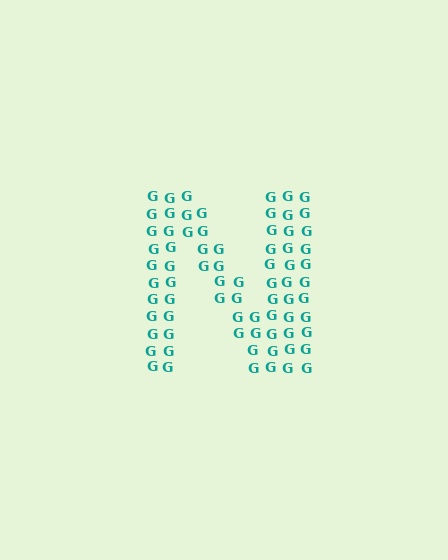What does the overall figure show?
The overall figure shows the letter N.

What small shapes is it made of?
It is made of small letter G's.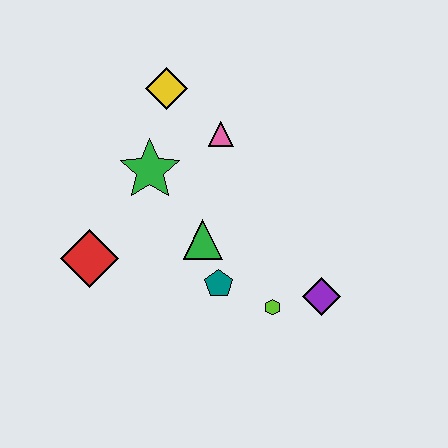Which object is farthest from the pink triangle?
The purple diamond is farthest from the pink triangle.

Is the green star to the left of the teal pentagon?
Yes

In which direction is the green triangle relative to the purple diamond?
The green triangle is to the left of the purple diamond.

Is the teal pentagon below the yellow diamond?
Yes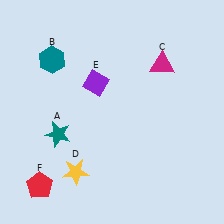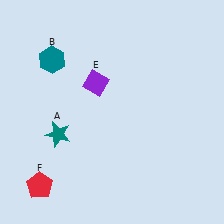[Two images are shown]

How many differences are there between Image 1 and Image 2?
There are 2 differences between the two images.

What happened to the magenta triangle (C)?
The magenta triangle (C) was removed in Image 2. It was in the top-right area of Image 1.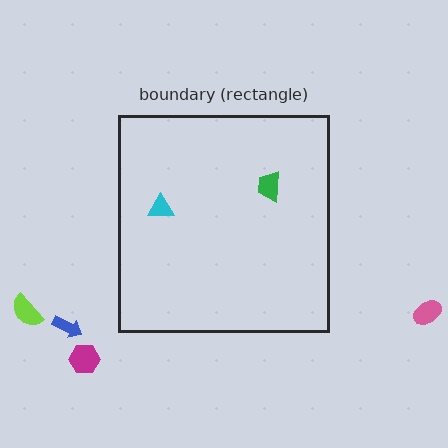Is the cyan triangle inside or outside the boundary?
Inside.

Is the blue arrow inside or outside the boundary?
Outside.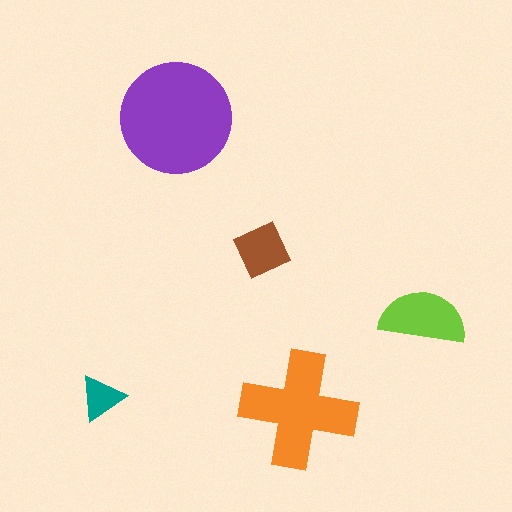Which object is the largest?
The purple circle.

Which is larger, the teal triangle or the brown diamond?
The brown diamond.